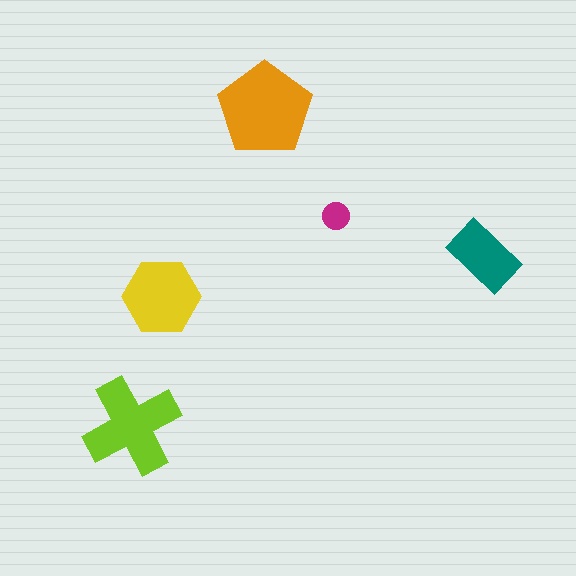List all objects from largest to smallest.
The orange pentagon, the lime cross, the yellow hexagon, the teal rectangle, the magenta circle.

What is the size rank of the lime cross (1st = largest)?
2nd.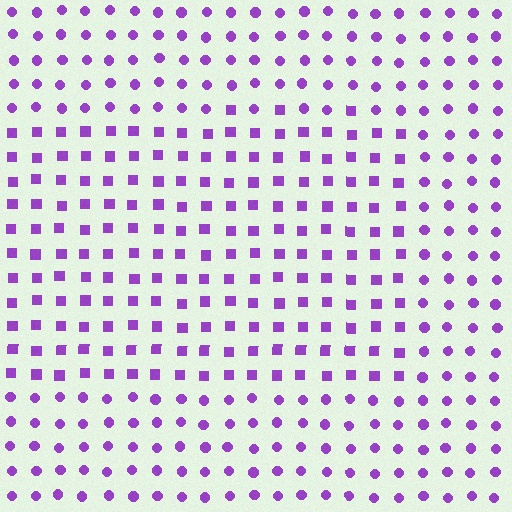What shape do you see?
I see a rectangle.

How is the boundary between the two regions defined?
The boundary is defined by a change in element shape: squares inside vs. circles outside. All elements share the same color and spacing.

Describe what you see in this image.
The image is filled with small purple elements arranged in a uniform grid. A rectangle-shaped region contains squares, while the surrounding area contains circles. The boundary is defined purely by the change in element shape.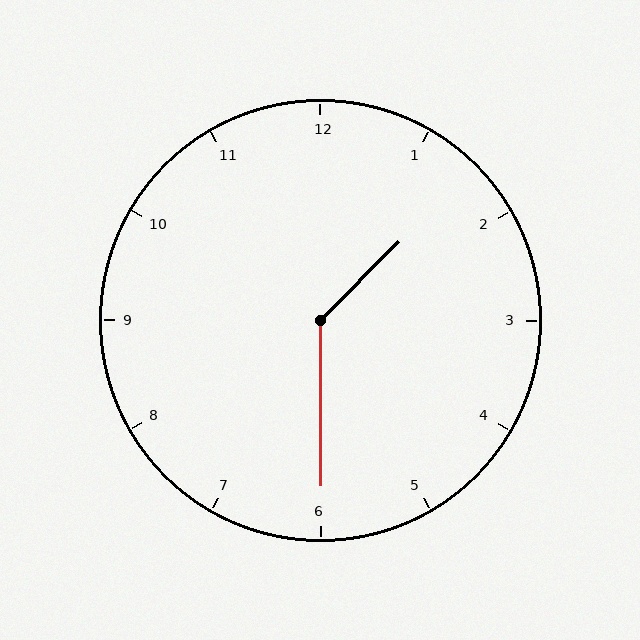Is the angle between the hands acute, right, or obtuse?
It is obtuse.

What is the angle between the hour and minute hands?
Approximately 135 degrees.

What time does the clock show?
1:30.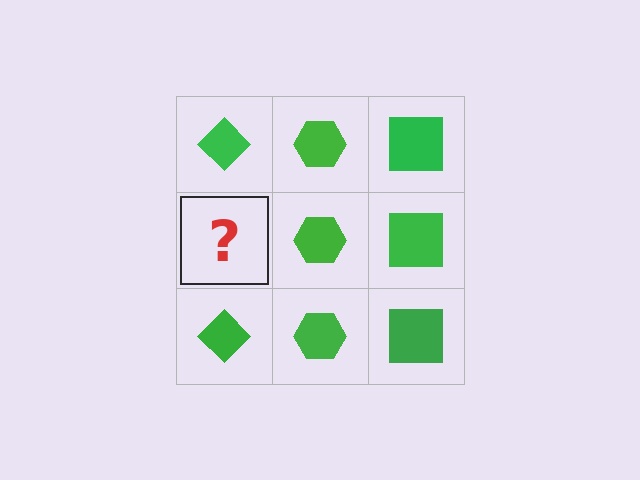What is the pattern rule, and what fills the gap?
The rule is that each column has a consistent shape. The gap should be filled with a green diamond.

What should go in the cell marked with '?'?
The missing cell should contain a green diamond.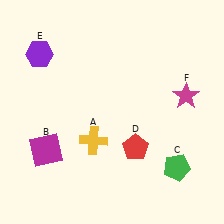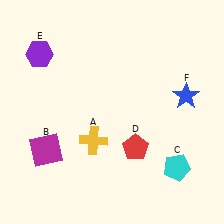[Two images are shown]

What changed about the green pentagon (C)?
In Image 1, C is green. In Image 2, it changed to cyan.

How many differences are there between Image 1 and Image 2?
There are 2 differences between the two images.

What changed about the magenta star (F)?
In Image 1, F is magenta. In Image 2, it changed to blue.